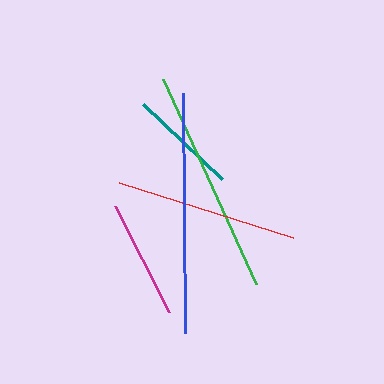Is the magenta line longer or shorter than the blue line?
The blue line is longer than the magenta line.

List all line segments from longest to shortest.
From longest to shortest: blue, green, red, magenta, teal.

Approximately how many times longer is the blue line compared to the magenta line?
The blue line is approximately 2.0 times the length of the magenta line.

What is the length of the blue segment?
The blue segment is approximately 239 pixels long.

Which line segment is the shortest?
The teal line is the shortest at approximately 108 pixels.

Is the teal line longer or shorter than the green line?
The green line is longer than the teal line.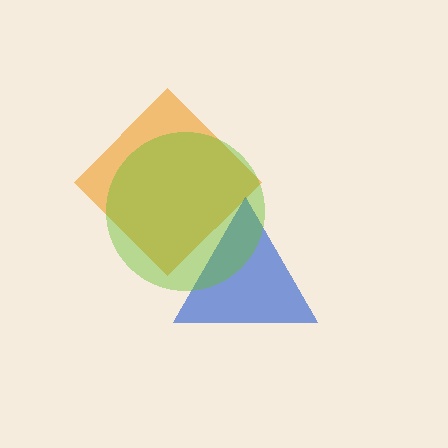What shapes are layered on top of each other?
The layered shapes are: an orange diamond, a blue triangle, a lime circle.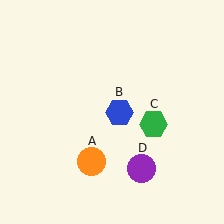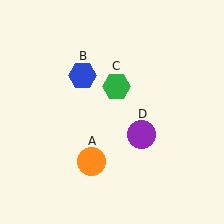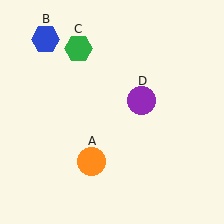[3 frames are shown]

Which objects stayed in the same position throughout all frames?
Orange circle (object A) remained stationary.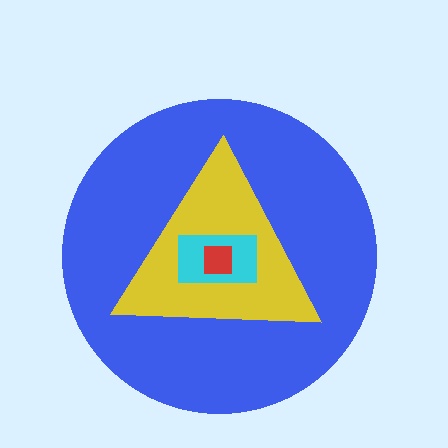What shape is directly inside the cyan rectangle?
The red square.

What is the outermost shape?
The blue circle.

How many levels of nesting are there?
4.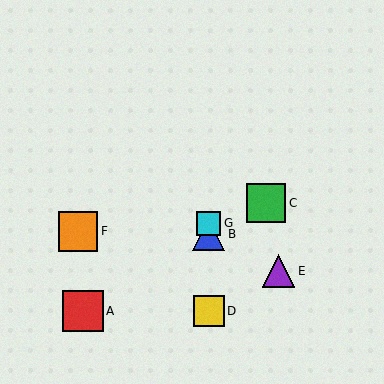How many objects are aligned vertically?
3 objects (B, D, G) are aligned vertically.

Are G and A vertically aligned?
No, G is at x≈209 and A is at x≈83.